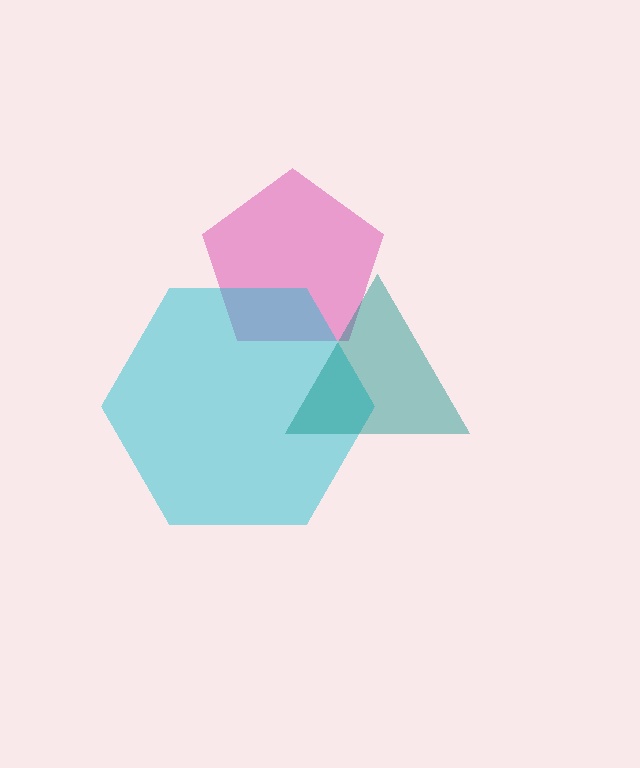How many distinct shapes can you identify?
There are 3 distinct shapes: a magenta pentagon, a cyan hexagon, a teal triangle.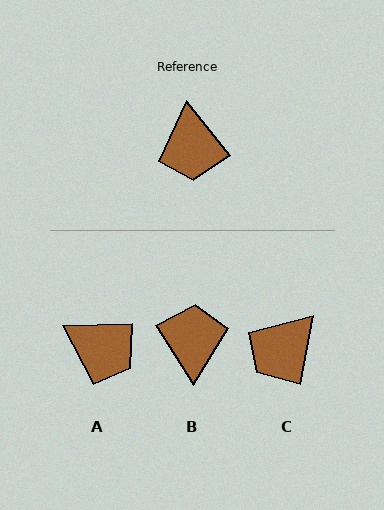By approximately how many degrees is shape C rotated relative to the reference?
Approximately 50 degrees clockwise.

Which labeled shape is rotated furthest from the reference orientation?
B, about 174 degrees away.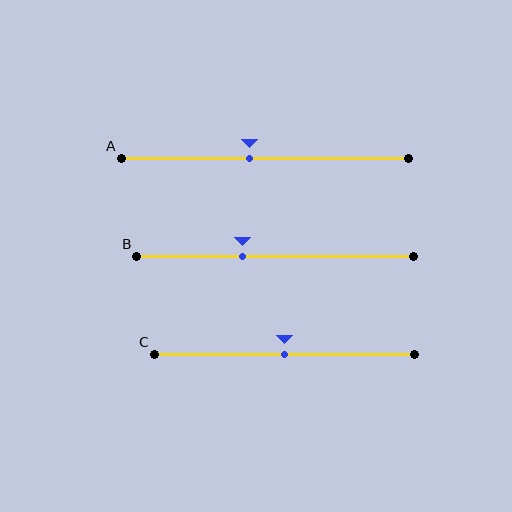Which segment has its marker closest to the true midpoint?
Segment C has its marker closest to the true midpoint.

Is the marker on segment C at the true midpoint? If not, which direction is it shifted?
Yes, the marker on segment C is at the true midpoint.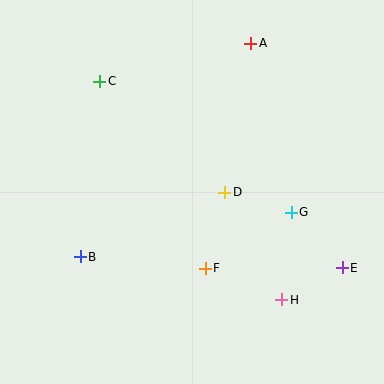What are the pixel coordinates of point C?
Point C is at (100, 81).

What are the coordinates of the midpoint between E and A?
The midpoint between E and A is at (297, 155).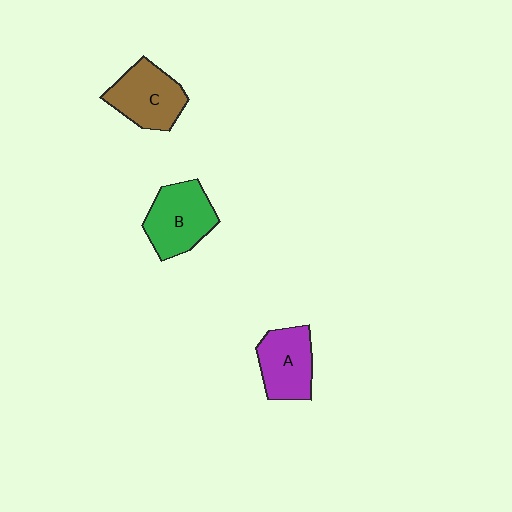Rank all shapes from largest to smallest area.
From largest to smallest: B (green), C (brown), A (purple).